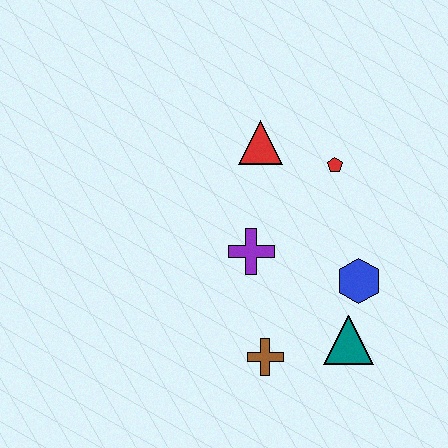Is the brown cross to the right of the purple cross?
Yes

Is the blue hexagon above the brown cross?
Yes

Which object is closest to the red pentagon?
The red triangle is closest to the red pentagon.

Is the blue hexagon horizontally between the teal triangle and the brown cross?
No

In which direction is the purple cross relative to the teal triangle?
The purple cross is to the left of the teal triangle.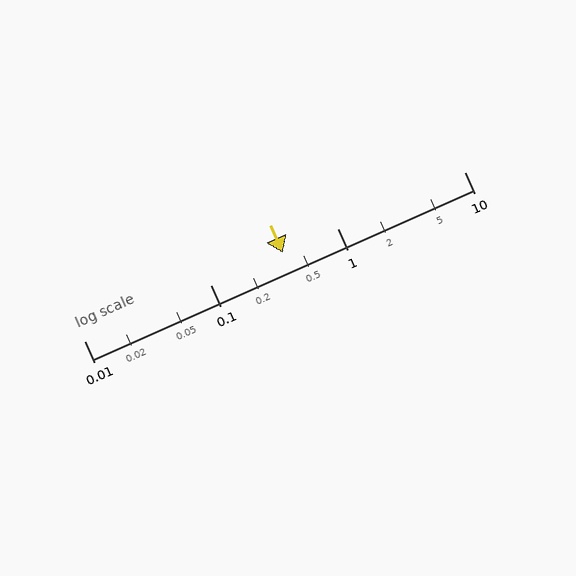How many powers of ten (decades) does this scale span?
The scale spans 3 decades, from 0.01 to 10.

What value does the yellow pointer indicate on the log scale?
The pointer indicates approximately 0.37.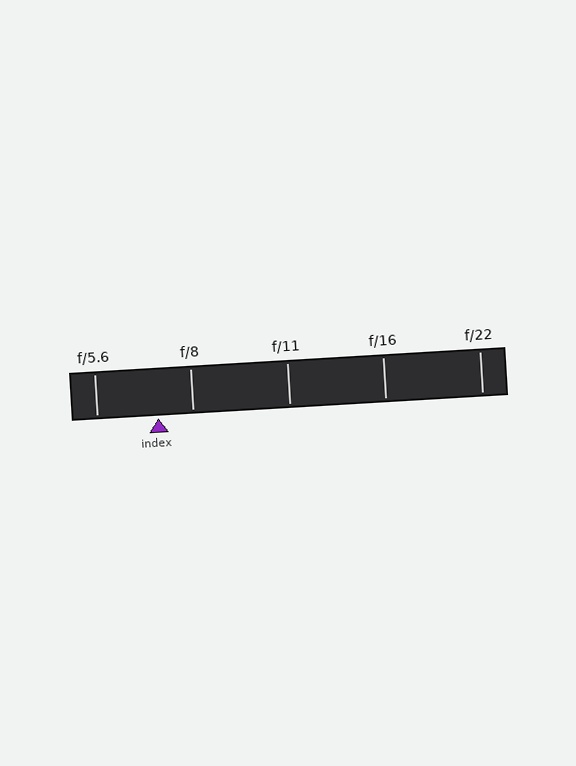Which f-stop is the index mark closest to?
The index mark is closest to f/8.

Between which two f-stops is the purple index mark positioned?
The index mark is between f/5.6 and f/8.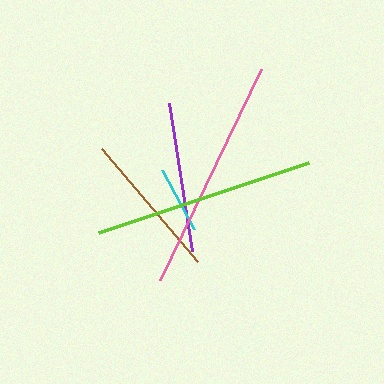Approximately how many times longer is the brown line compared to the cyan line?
The brown line is approximately 2.2 times the length of the cyan line.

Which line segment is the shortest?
The cyan line is the shortest at approximately 67 pixels.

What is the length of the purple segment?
The purple segment is approximately 150 pixels long.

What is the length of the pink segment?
The pink segment is approximately 234 pixels long.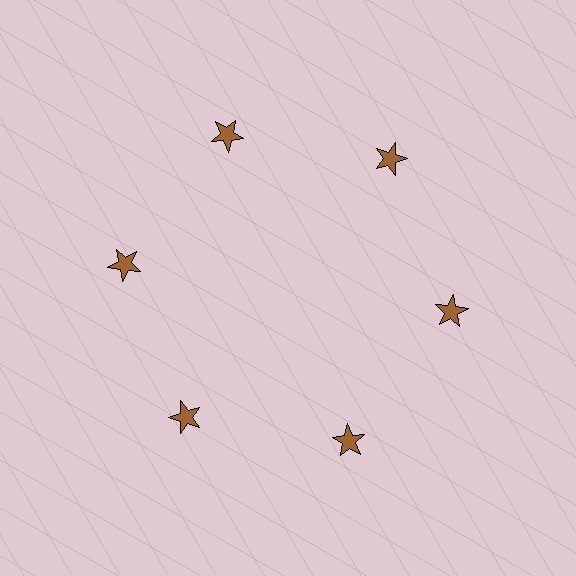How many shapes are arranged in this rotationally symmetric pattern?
There are 6 shapes, arranged in 6 groups of 1.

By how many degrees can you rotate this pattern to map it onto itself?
The pattern maps onto itself every 60 degrees of rotation.